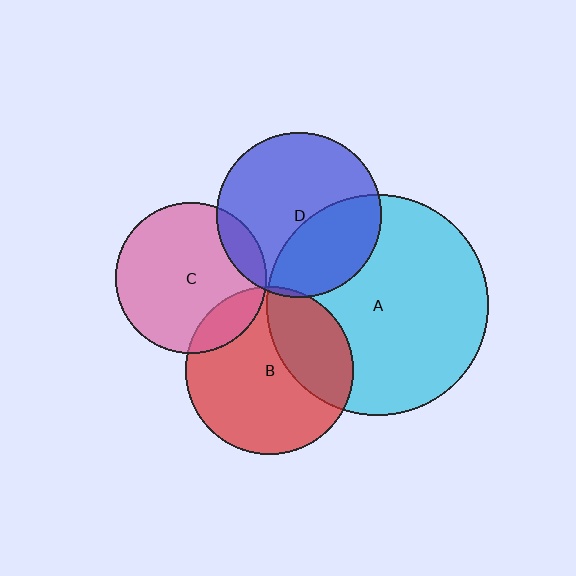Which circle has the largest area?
Circle A (cyan).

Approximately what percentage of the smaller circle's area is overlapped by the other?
Approximately 30%.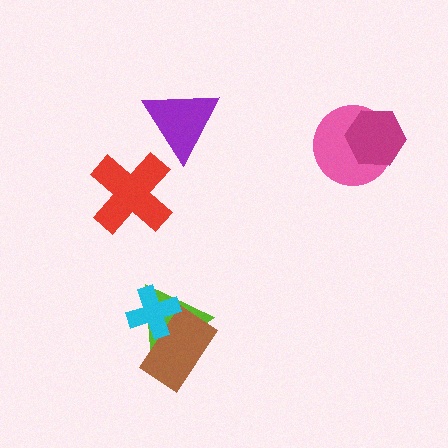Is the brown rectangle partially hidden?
Yes, it is partially covered by another shape.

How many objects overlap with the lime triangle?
2 objects overlap with the lime triangle.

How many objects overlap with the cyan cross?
2 objects overlap with the cyan cross.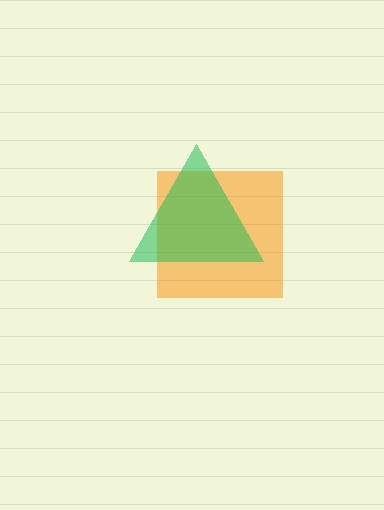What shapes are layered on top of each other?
The layered shapes are: an orange square, a green triangle.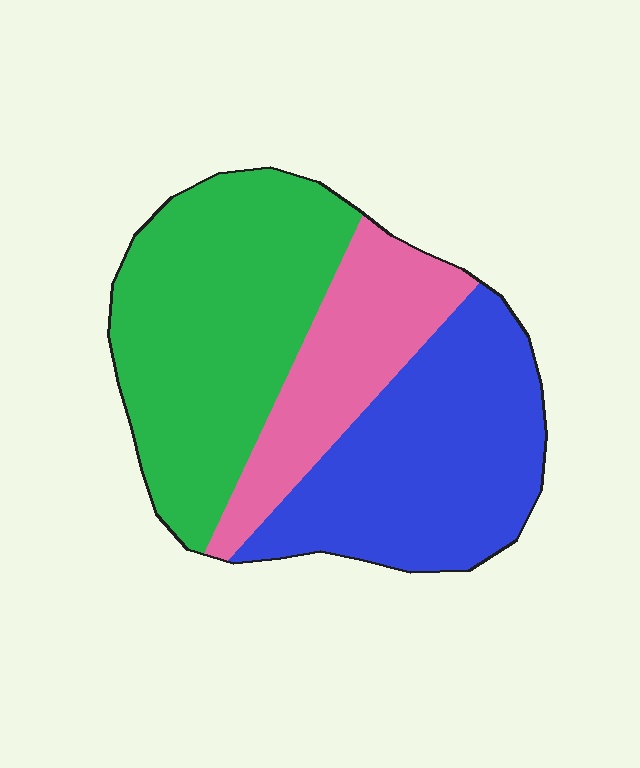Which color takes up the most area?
Green, at roughly 40%.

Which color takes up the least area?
Pink, at roughly 20%.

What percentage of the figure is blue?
Blue covers 36% of the figure.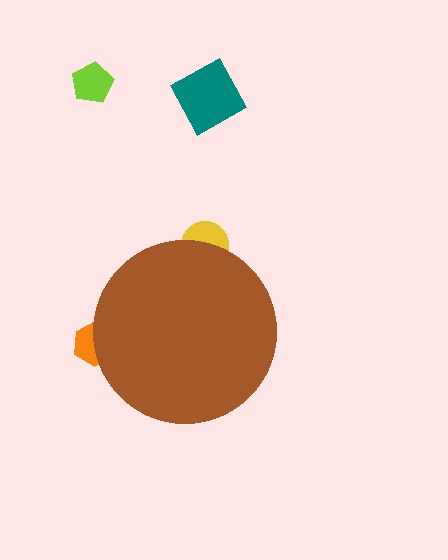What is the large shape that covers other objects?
A brown circle.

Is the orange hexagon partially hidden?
Yes, the orange hexagon is partially hidden behind the brown circle.